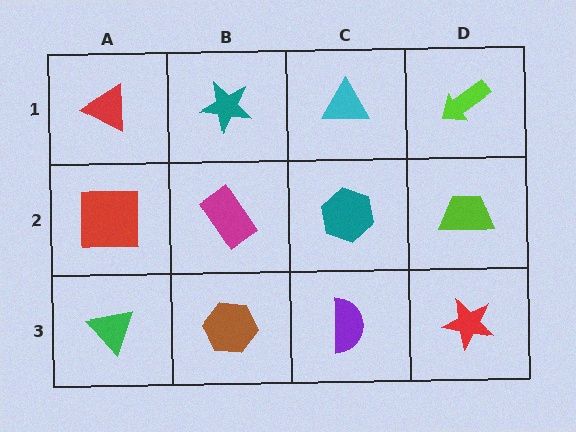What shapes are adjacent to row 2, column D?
A lime arrow (row 1, column D), a red star (row 3, column D), a teal hexagon (row 2, column C).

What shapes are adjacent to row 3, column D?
A lime trapezoid (row 2, column D), a purple semicircle (row 3, column C).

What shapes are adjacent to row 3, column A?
A red square (row 2, column A), a brown hexagon (row 3, column B).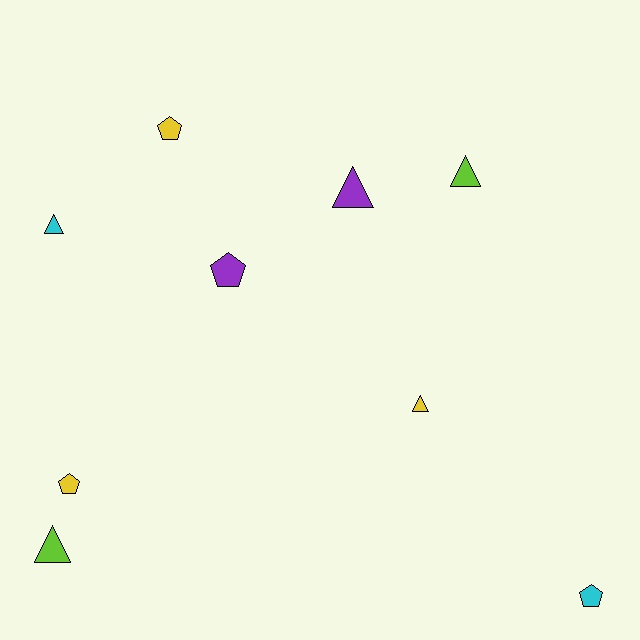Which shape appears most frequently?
Triangle, with 5 objects.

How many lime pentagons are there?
There are no lime pentagons.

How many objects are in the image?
There are 9 objects.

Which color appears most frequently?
Yellow, with 3 objects.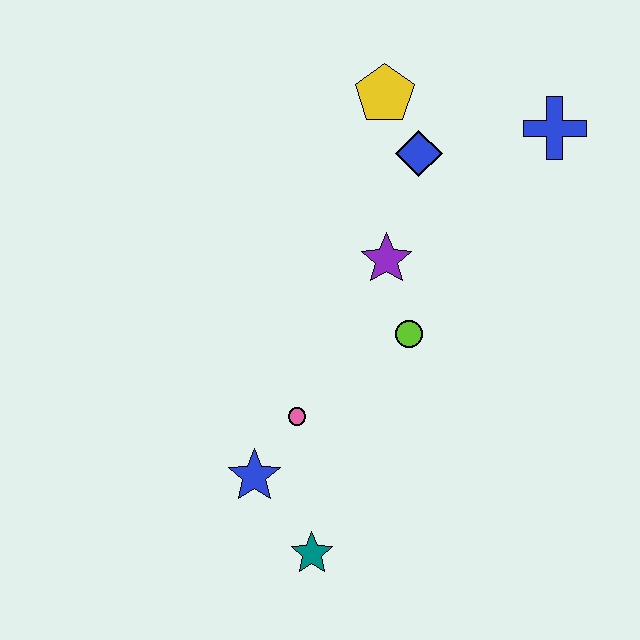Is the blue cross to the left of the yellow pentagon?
No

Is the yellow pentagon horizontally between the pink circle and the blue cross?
Yes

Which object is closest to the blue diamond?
The yellow pentagon is closest to the blue diamond.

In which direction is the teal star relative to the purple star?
The teal star is below the purple star.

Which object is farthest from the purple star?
The teal star is farthest from the purple star.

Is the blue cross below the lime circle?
No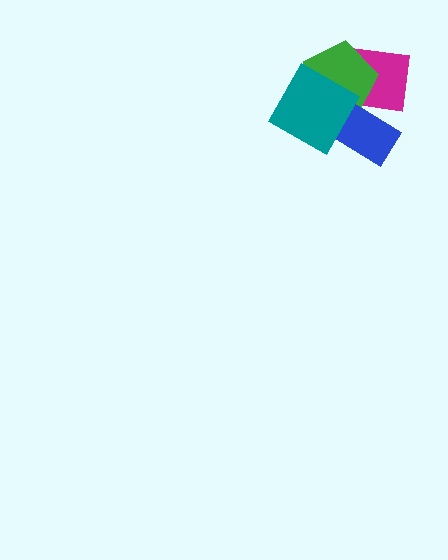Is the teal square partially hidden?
No, no other shape covers it.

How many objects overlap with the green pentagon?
3 objects overlap with the green pentagon.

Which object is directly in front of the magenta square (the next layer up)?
The green pentagon is directly in front of the magenta square.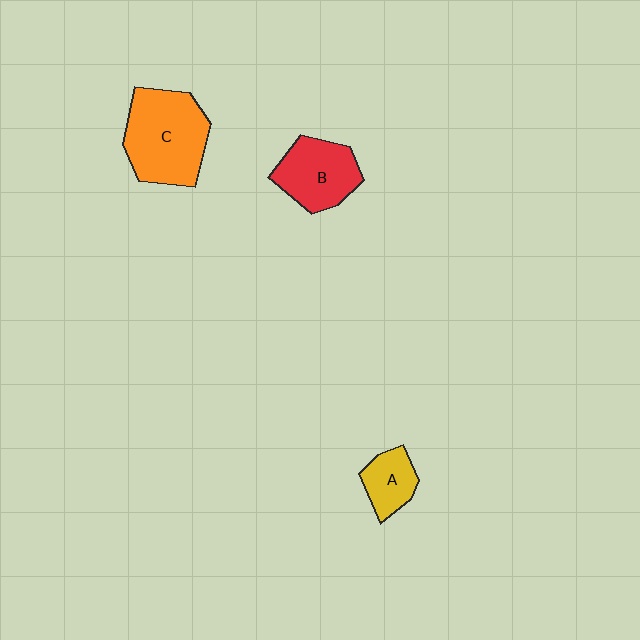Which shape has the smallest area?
Shape A (yellow).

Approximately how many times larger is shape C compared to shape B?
Approximately 1.4 times.